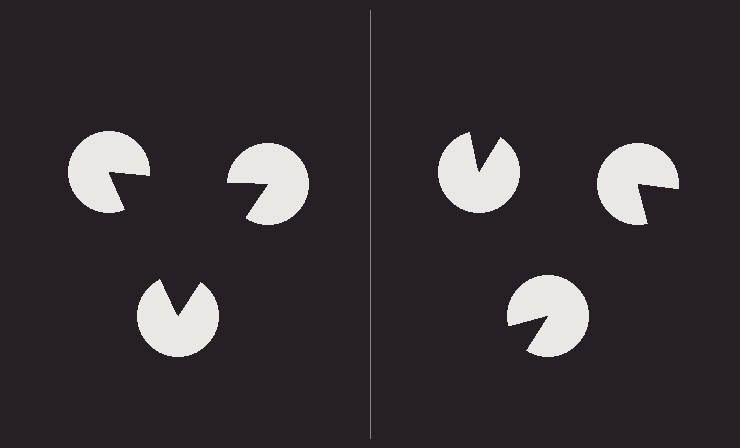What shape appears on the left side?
An illusory triangle.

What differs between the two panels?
The pac-man discs are positioned identically on both sides; only the wedge orientations differ. On the left they align to a triangle; on the right they are misaligned.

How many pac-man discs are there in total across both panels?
6 — 3 on each side.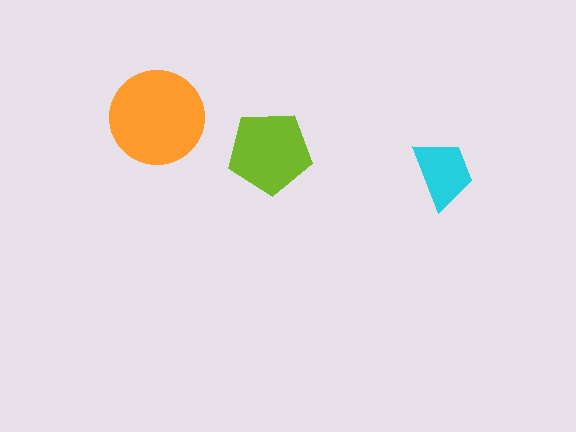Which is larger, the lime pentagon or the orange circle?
The orange circle.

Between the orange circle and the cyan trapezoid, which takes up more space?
The orange circle.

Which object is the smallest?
The cyan trapezoid.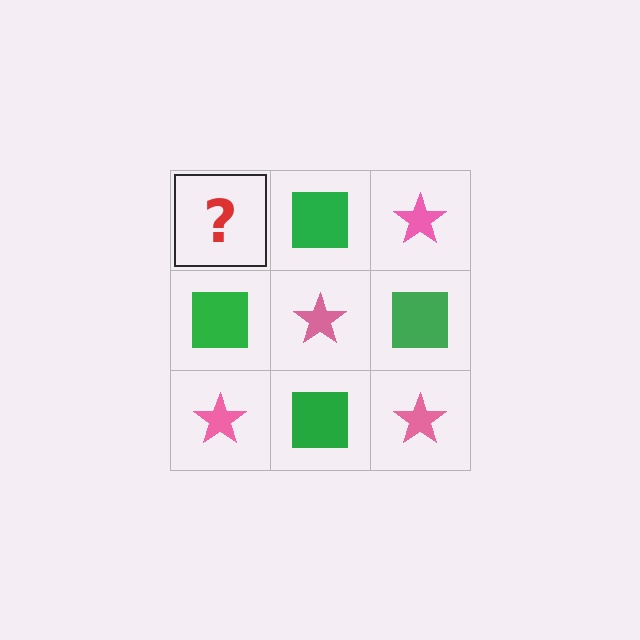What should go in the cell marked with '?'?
The missing cell should contain a pink star.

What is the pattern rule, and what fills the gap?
The rule is that it alternates pink star and green square in a checkerboard pattern. The gap should be filled with a pink star.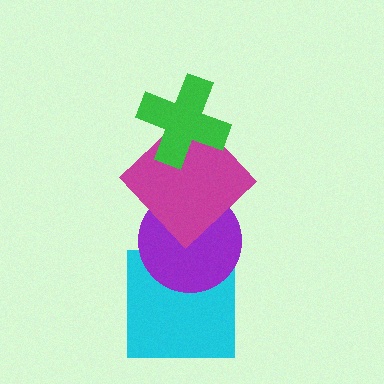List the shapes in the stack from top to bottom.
From top to bottom: the green cross, the magenta diamond, the purple circle, the cyan square.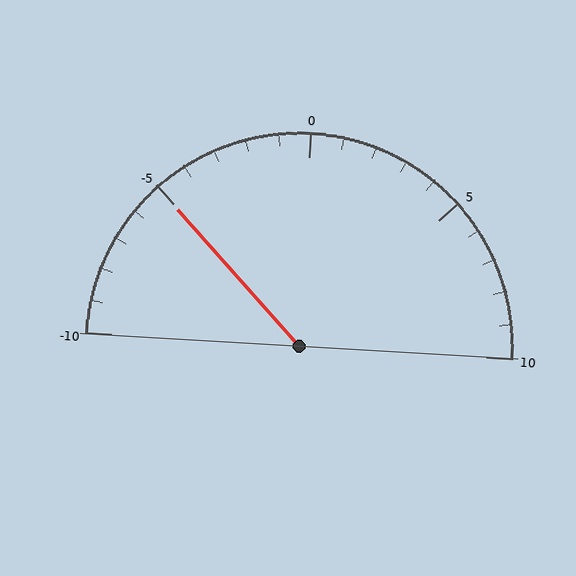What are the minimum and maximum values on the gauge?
The gauge ranges from -10 to 10.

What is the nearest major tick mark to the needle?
The nearest major tick mark is -5.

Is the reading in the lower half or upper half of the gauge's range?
The reading is in the lower half of the range (-10 to 10).